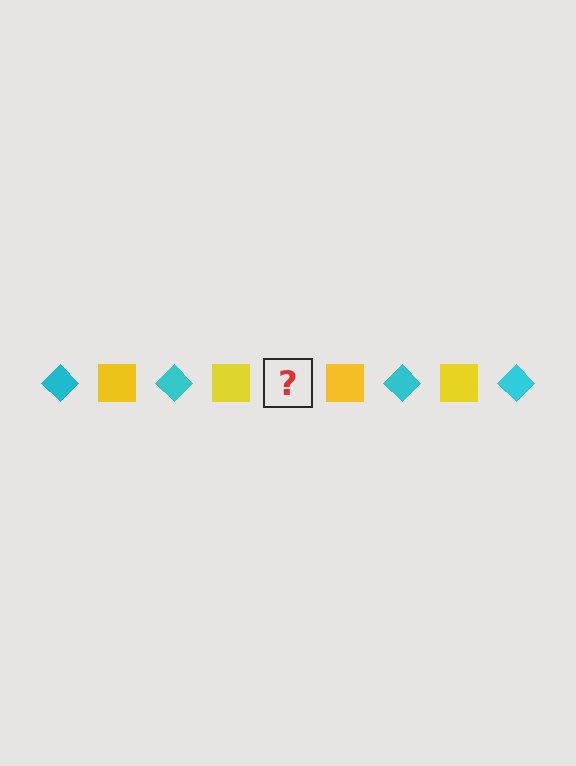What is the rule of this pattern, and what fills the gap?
The rule is that the pattern alternates between cyan diamond and yellow square. The gap should be filled with a cyan diamond.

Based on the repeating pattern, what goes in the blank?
The blank should be a cyan diamond.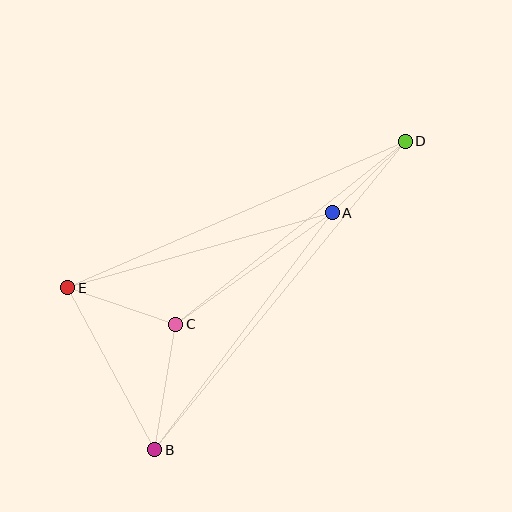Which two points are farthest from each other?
Points B and D are farthest from each other.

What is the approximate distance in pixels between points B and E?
The distance between B and E is approximately 184 pixels.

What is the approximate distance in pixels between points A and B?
The distance between A and B is approximately 296 pixels.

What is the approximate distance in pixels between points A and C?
The distance between A and C is approximately 192 pixels.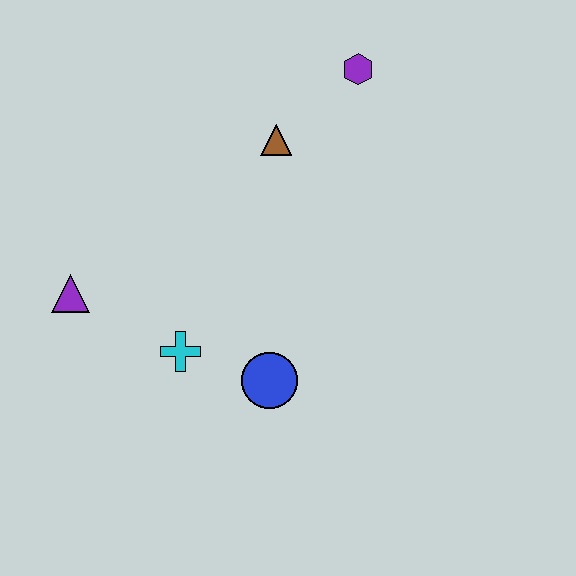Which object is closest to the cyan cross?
The blue circle is closest to the cyan cross.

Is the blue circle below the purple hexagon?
Yes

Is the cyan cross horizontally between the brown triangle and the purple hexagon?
No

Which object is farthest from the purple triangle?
The purple hexagon is farthest from the purple triangle.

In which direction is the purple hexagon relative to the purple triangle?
The purple hexagon is to the right of the purple triangle.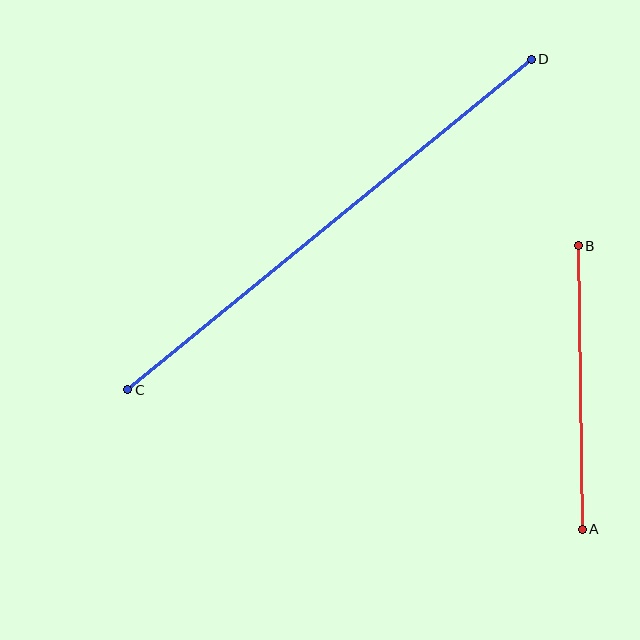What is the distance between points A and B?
The distance is approximately 284 pixels.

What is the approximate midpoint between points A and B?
The midpoint is at approximately (580, 388) pixels.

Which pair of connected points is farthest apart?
Points C and D are farthest apart.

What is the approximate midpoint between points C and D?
The midpoint is at approximately (330, 224) pixels.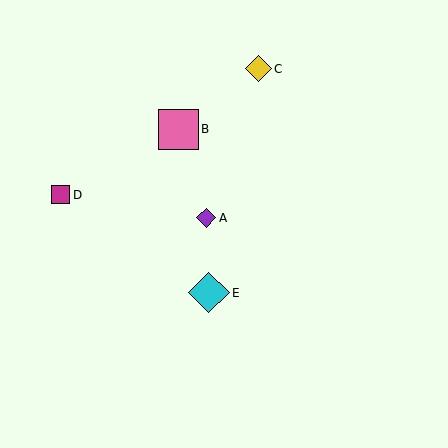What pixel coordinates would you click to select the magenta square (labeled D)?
Click at (60, 195) to select the magenta square D.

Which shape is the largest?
The cyan diamond (labeled E) is the largest.